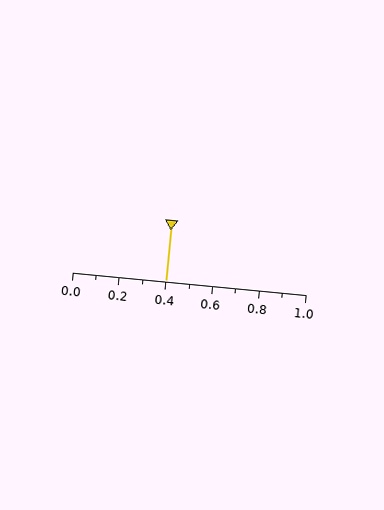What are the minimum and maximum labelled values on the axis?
The axis runs from 0.0 to 1.0.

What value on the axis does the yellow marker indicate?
The marker indicates approximately 0.4.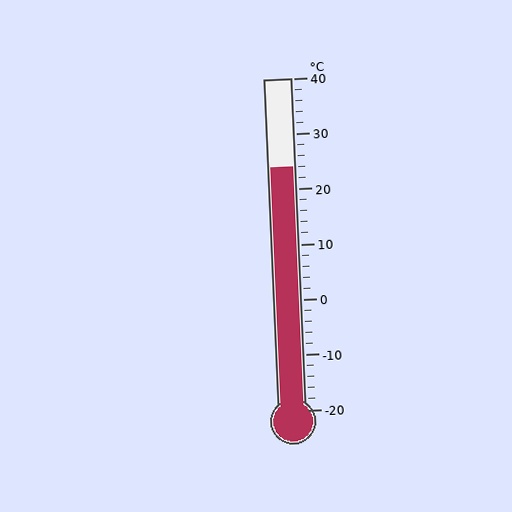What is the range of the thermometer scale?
The thermometer scale ranges from -20°C to 40°C.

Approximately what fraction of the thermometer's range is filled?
The thermometer is filled to approximately 75% of its range.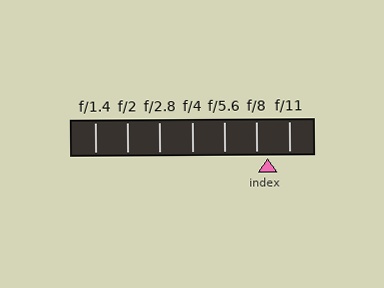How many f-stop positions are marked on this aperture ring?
There are 7 f-stop positions marked.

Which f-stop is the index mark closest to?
The index mark is closest to f/8.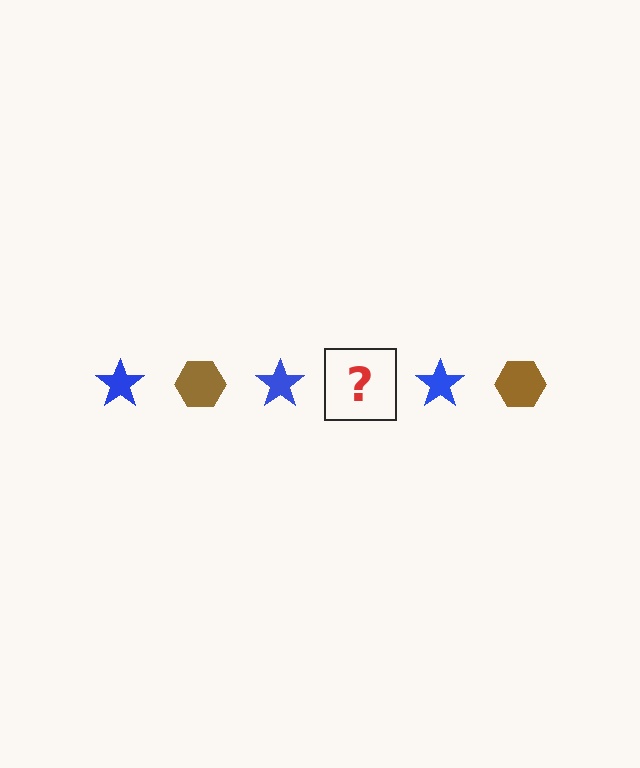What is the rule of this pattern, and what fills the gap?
The rule is that the pattern alternates between blue star and brown hexagon. The gap should be filled with a brown hexagon.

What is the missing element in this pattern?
The missing element is a brown hexagon.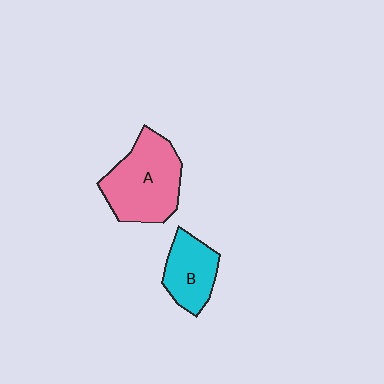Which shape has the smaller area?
Shape B (cyan).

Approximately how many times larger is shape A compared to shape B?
Approximately 1.7 times.